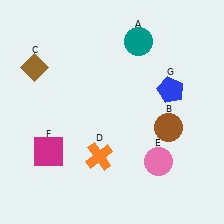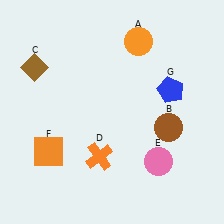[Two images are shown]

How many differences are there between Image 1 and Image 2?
There are 2 differences between the two images.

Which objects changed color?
A changed from teal to orange. F changed from magenta to orange.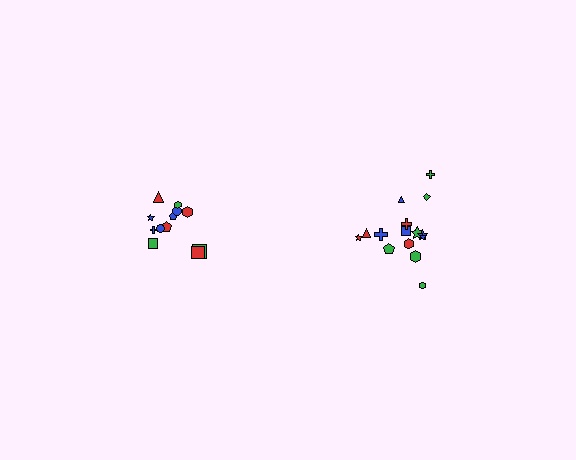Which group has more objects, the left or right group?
The right group.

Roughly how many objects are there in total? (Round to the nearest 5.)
Roughly 25 objects in total.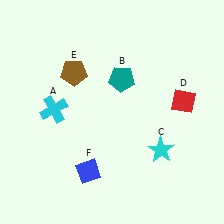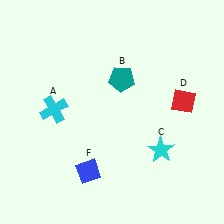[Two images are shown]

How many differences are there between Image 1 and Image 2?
There is 1 difference between the two images.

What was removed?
The brown pentagon (E) was removed in Image 2.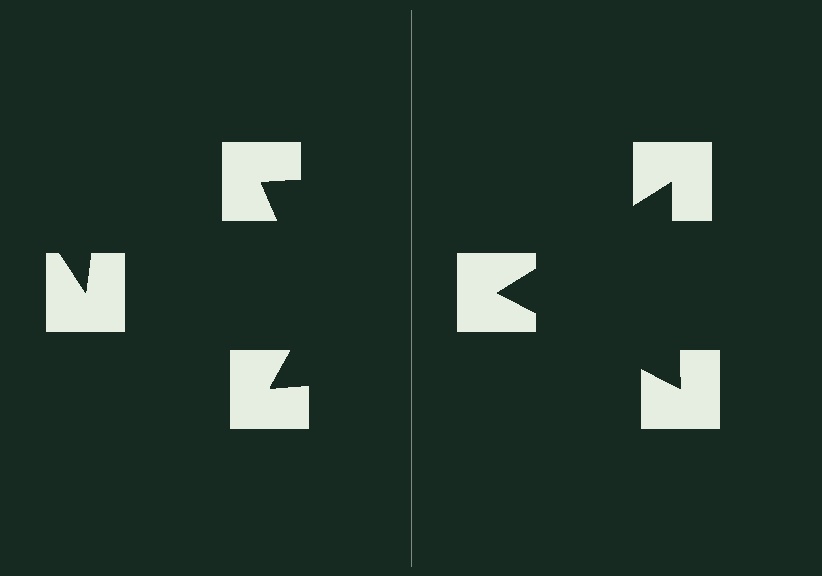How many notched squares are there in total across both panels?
6 — 3 on each side.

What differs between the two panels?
The notched squares are positioned identically on both sides; only the wedge orientations differ. On the right they align to a triangle; on the left they are misaligned.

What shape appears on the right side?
An illusory triangle.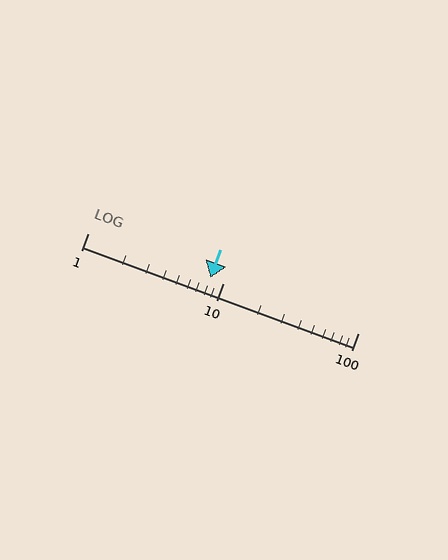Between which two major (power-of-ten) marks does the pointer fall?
The pointer is between 1 and 10.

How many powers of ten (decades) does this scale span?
The scale spans 2 decades, from 1 to 100.